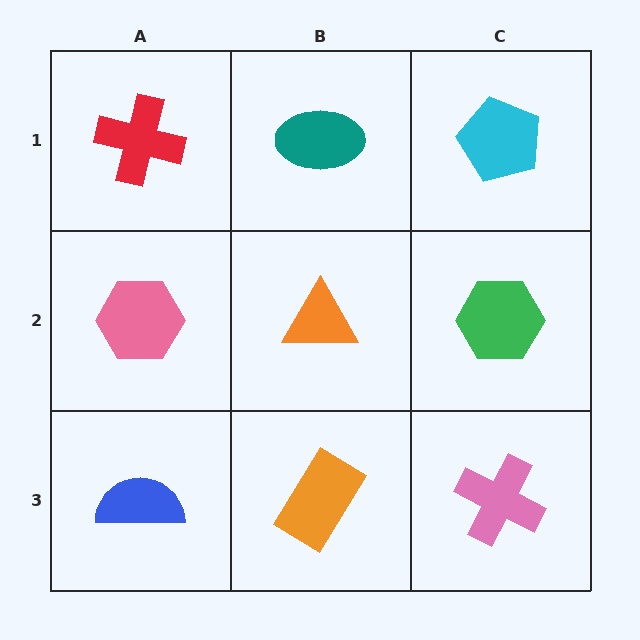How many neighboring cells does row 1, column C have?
2.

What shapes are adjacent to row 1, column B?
An orange triangle (row 2, column B), a red cross (row 1, column A), a cyan pentagon (row 1, column C).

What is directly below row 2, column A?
A blue semicircle.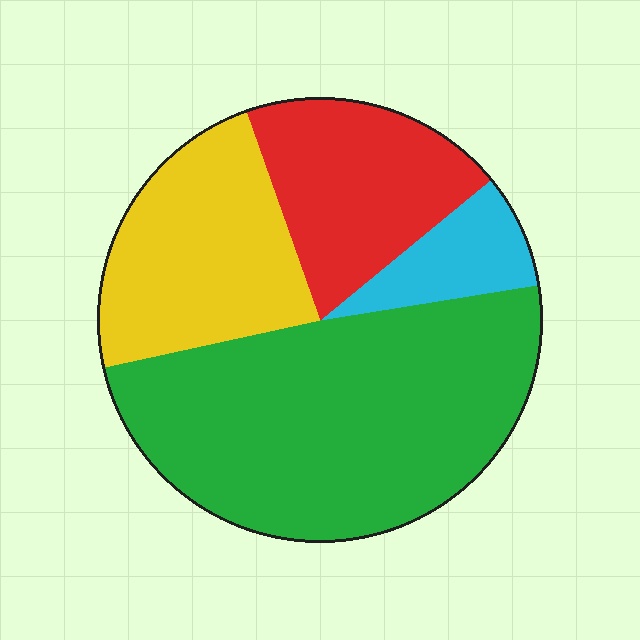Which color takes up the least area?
Cyan, at roughly 10%.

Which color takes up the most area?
Green, at roughly 50%.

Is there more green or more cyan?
Green.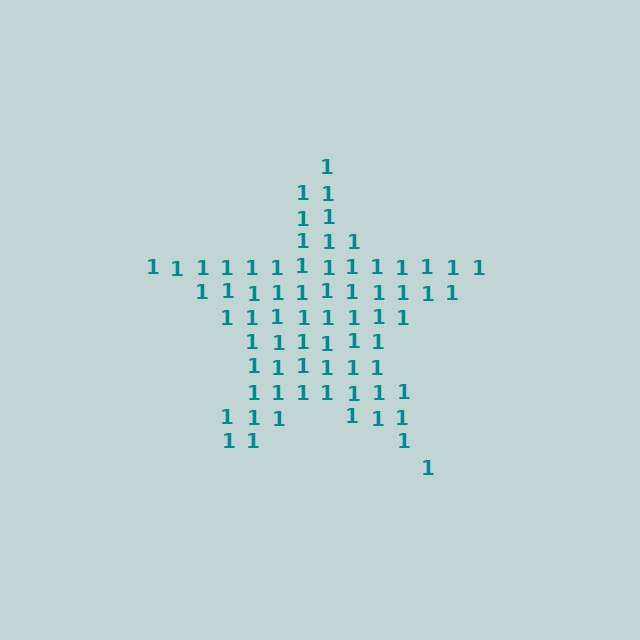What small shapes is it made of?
It is made of small digit 1's.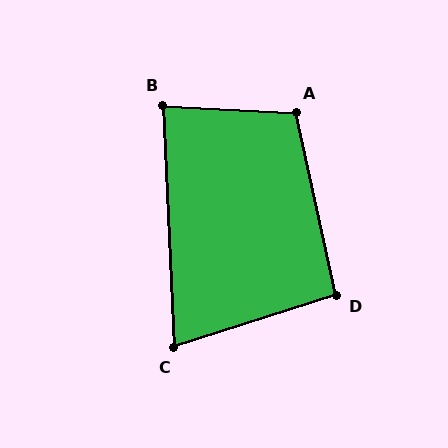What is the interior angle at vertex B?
Approximately 85 degrees (acute).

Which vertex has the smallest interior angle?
C, at approximately 75 degrees.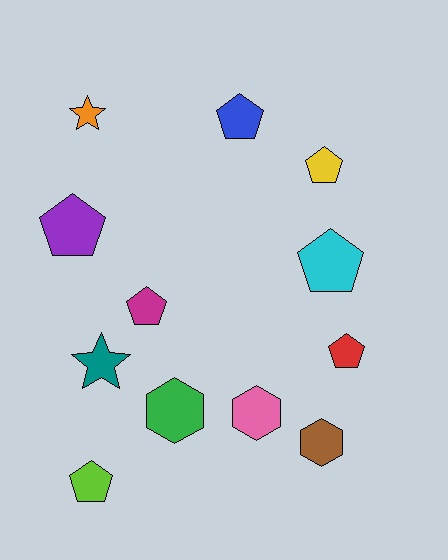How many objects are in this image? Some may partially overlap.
There are 12 objects.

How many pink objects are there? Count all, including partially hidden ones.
There is 1 pink object.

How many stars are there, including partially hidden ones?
There are 2 stars.